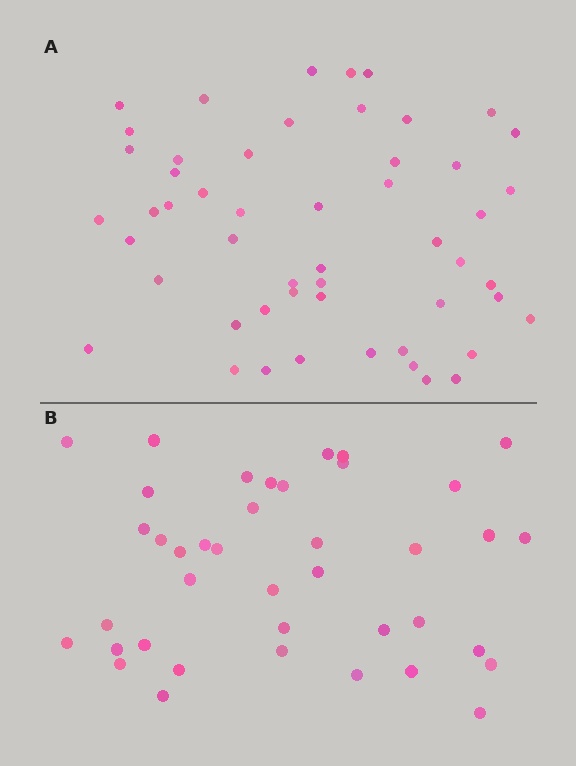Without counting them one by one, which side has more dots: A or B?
Region A (the top region) has more dots.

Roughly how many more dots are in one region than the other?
Region A has roughly 12 or so more dots than region B.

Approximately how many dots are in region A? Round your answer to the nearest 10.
About 50 dots. (The exact count is 52, which rounds to 50.)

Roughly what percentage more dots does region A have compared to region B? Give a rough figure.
About 30% more.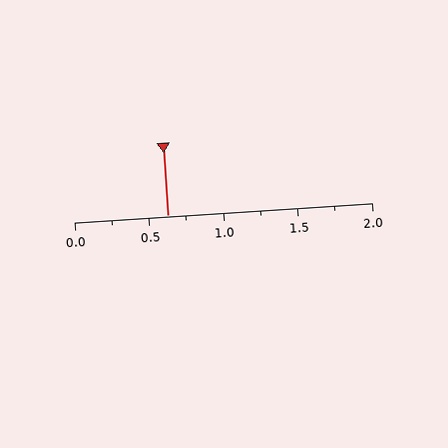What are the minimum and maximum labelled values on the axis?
The axis runs from 0.0 to 2.0.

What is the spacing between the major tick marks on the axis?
The major ticks are spaced 0.5 apart.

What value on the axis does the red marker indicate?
The marker indicates approximately 0.62.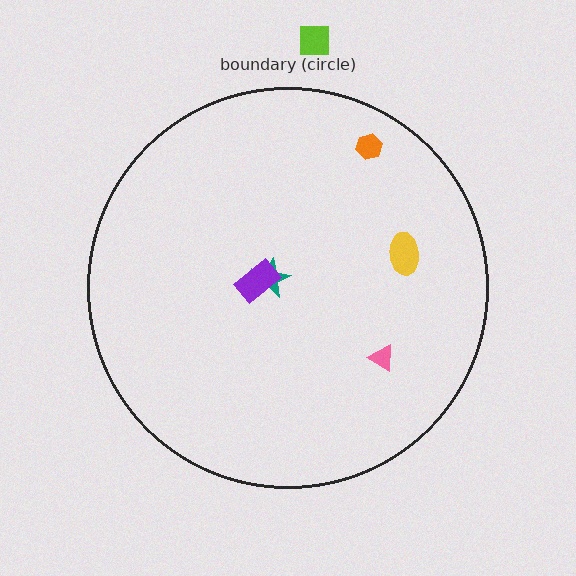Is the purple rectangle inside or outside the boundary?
Inside.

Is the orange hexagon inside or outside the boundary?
Inside.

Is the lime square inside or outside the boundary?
Outside.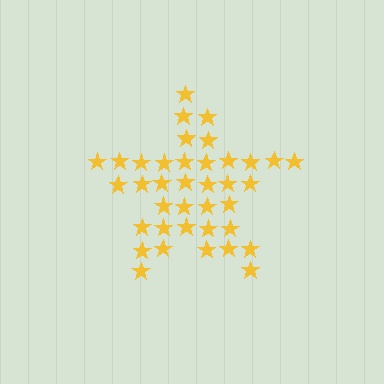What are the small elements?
The small elements are stars.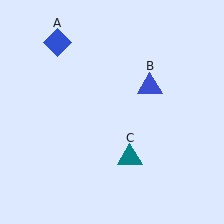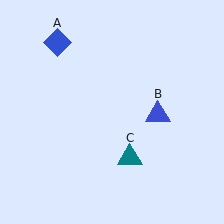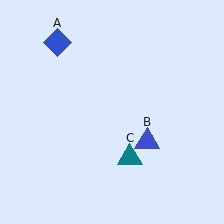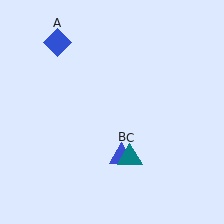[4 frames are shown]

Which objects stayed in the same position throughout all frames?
Blue diamond (object A) and teal triangle (object C) remained stationary.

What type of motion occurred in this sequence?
The blue triangle (object B) rotated clockwise around the center of the scene.